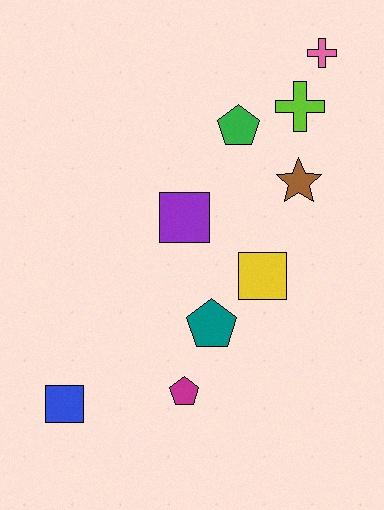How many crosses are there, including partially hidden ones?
There are 2 crosses.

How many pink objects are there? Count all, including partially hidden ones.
There is 1 pink object.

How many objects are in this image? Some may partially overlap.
There are 9 objects.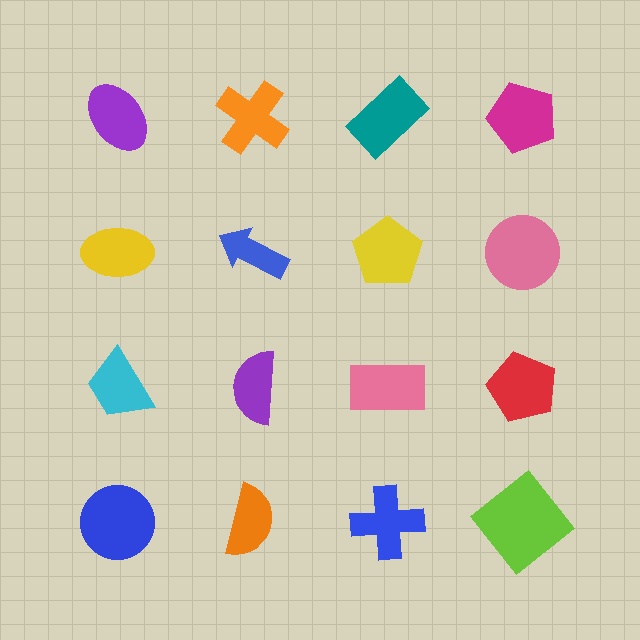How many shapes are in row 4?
4 shapes.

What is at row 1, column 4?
A magenta pentagon.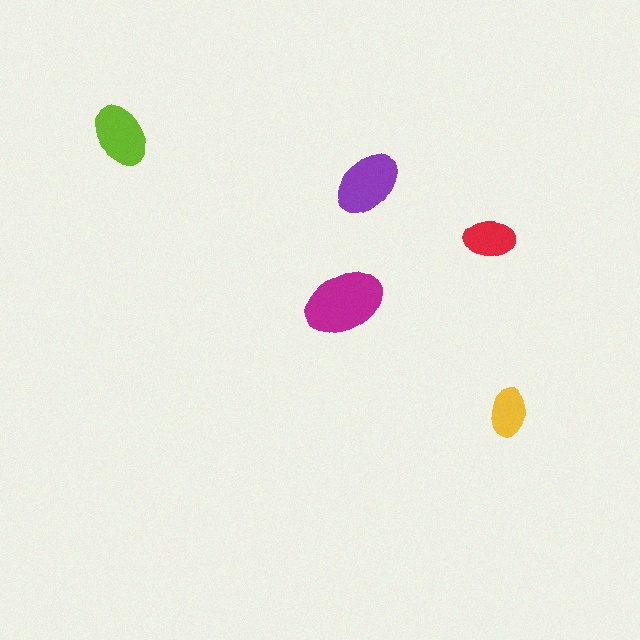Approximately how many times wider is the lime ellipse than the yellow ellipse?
About 1.5 times wider.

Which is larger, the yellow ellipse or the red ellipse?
The red one.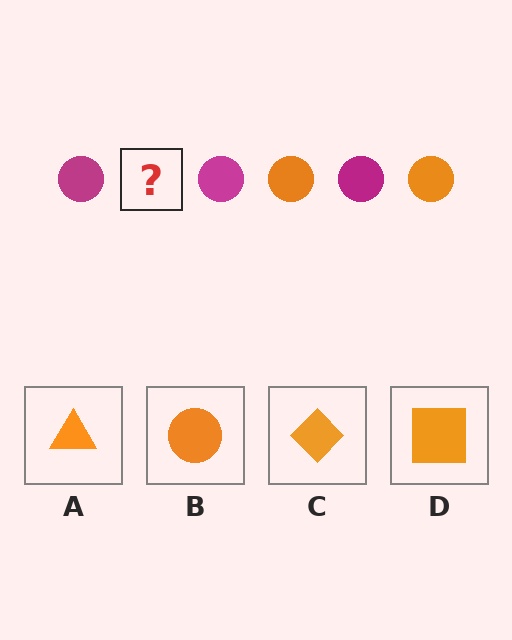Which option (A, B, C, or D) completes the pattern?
B.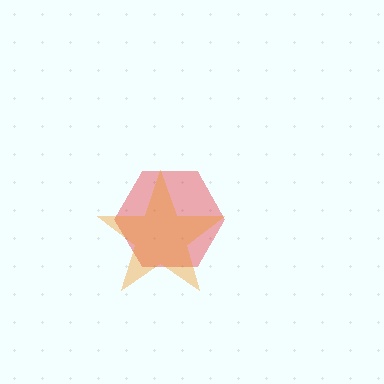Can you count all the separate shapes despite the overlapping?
Yes, there are 2 separate shapes.